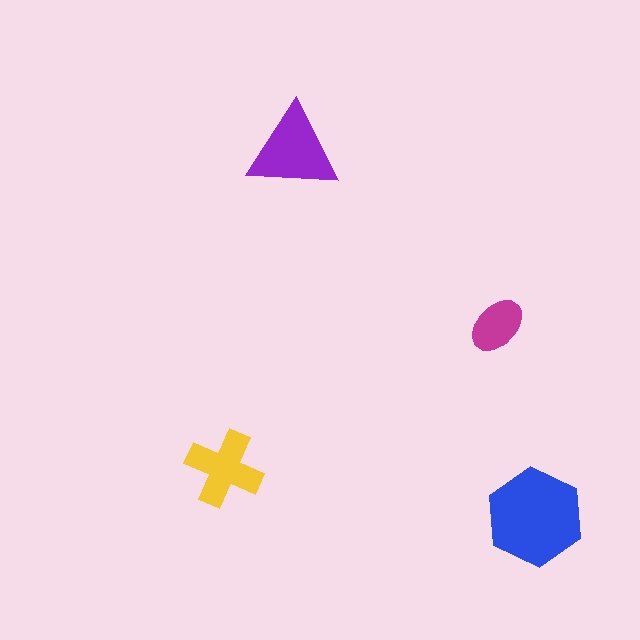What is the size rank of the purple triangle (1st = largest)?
2nd.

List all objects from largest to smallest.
The blue hexagon, the purple triangle, the yellow cross, the magenta ellipse.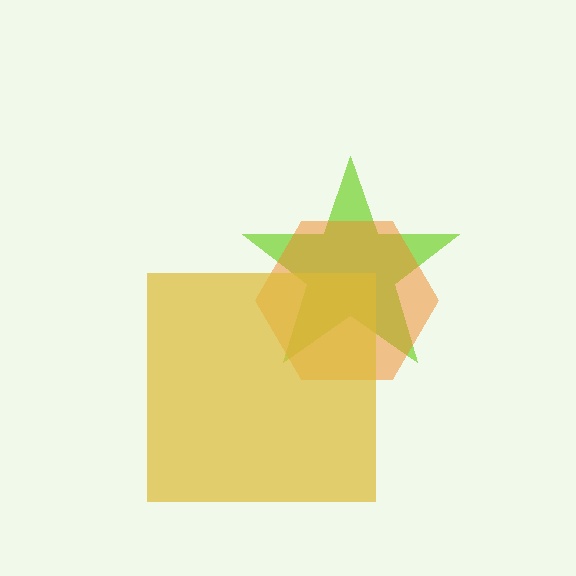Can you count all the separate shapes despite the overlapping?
Yes, there are 3 separate shapes.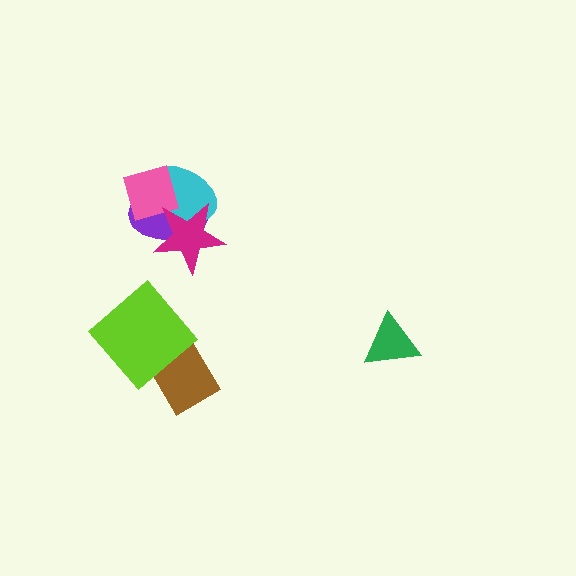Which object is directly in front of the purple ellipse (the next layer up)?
The cyan ellipse is directly in front of the purple ellipse.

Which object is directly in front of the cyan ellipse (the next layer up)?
The pink diamond is directly in front of the cyan ellipse.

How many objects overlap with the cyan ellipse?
3 objects overlap with the cyan ellipse.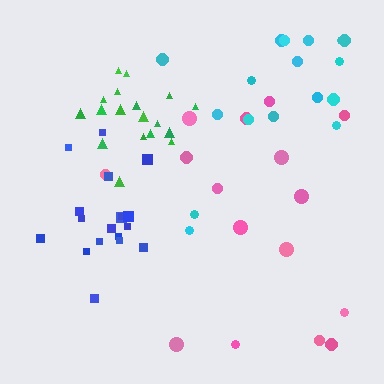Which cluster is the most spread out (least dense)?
Pink.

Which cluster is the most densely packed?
Green.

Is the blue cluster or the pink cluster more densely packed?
Blue.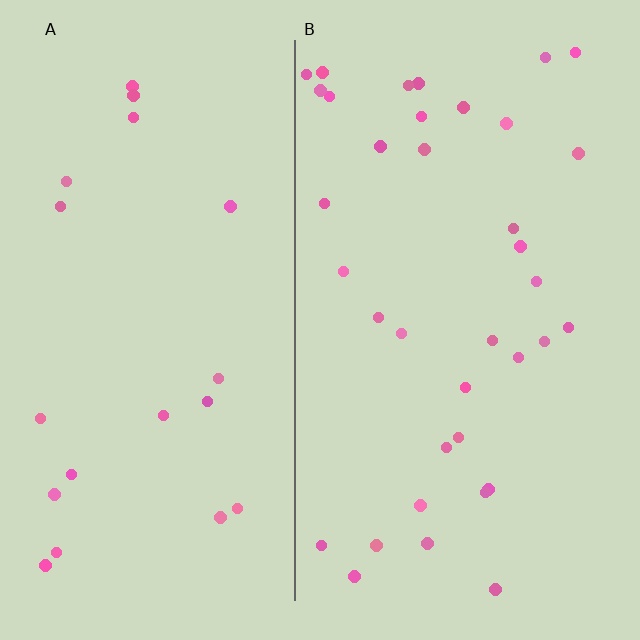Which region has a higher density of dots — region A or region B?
B (the right).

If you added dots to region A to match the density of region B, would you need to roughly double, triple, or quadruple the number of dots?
Approximately double.